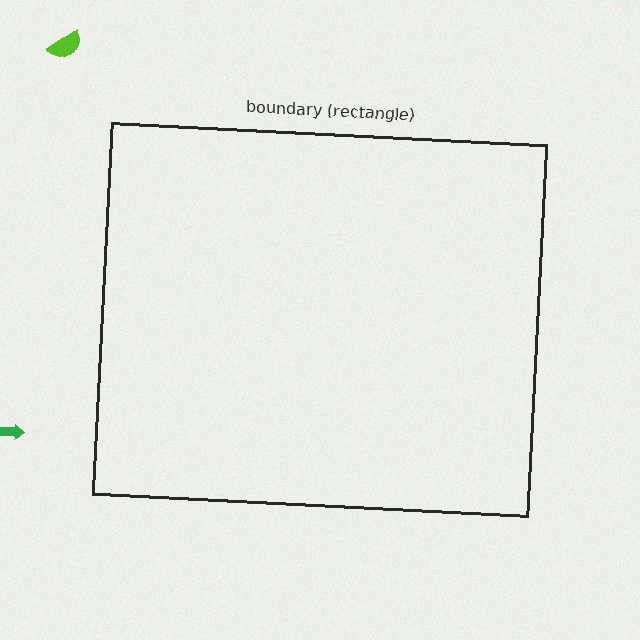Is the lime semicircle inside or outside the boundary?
Outside.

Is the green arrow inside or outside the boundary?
Outside.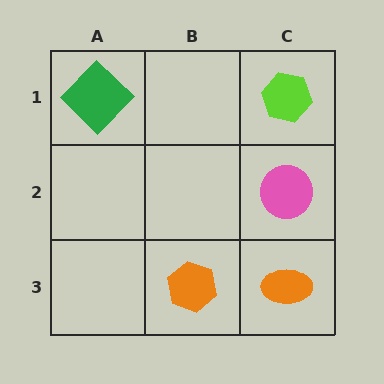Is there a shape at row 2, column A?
No, that cell is empty.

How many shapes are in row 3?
2 shapes.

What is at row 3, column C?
An orange ellipse.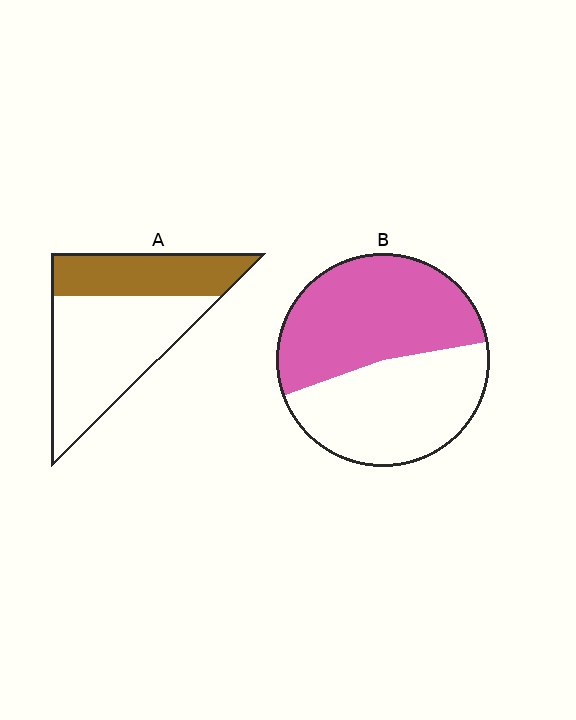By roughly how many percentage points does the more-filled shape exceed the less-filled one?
By roughly 15 percentage points (B over A).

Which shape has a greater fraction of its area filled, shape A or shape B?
Shape B.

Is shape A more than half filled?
No.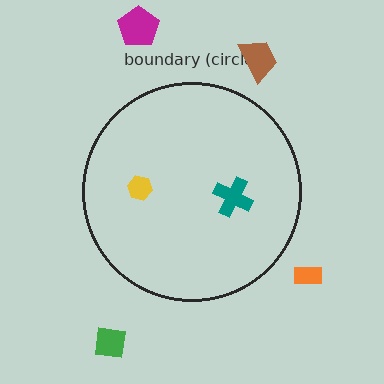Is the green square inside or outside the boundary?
Outside.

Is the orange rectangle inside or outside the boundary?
Outside.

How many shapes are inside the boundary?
2 inside, 4 outside.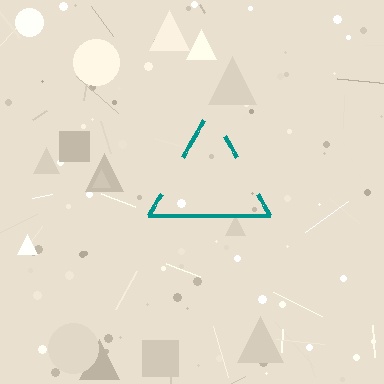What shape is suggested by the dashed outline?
The dashed outline suggests a triangle.